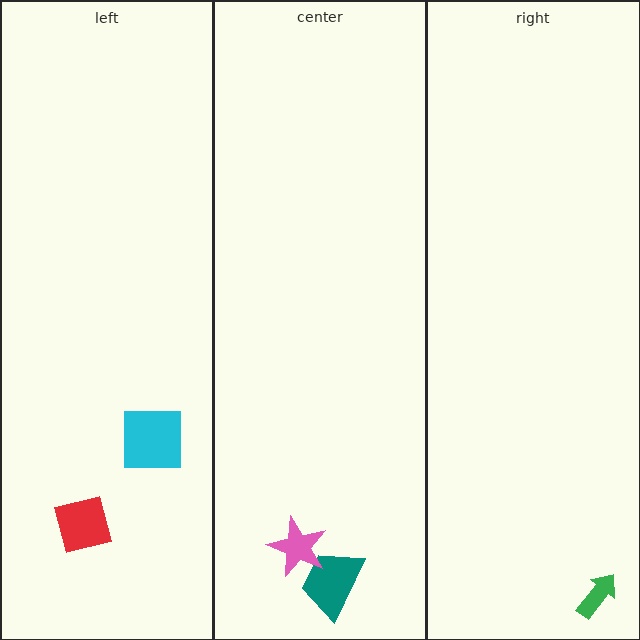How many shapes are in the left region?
2.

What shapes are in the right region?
The green arrow.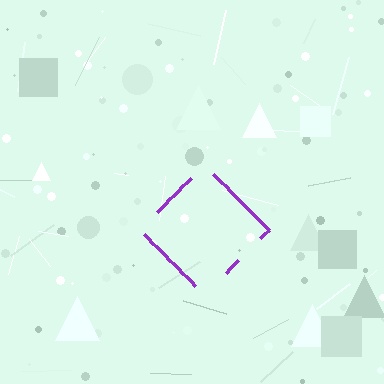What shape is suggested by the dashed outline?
The dashed outline suggests a diamond.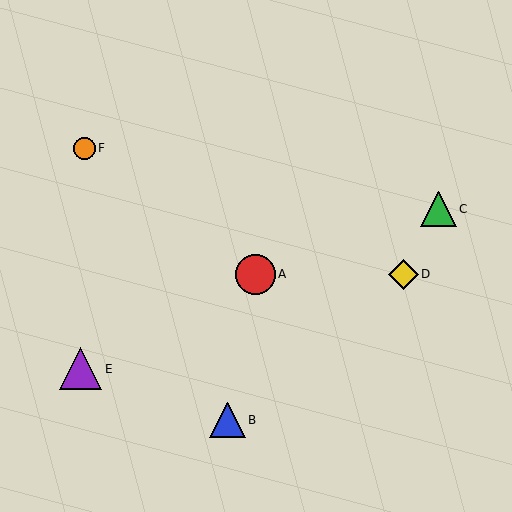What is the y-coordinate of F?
Object F is at y≈148.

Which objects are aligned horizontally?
Objects A, D are aligned horizontally.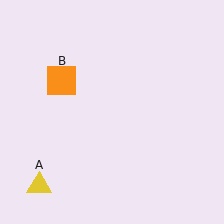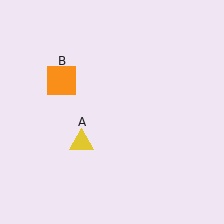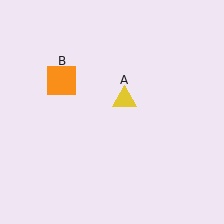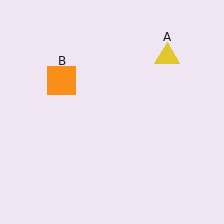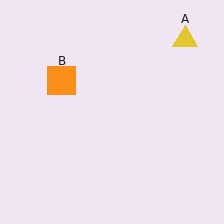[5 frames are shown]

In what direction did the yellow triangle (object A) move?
The yellow triangle (object A) moved up and to the right.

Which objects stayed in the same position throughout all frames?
Orange square (object B) remained stationary.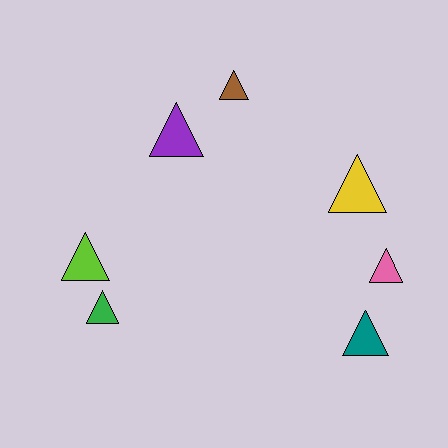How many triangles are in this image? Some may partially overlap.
There are 7 triangles.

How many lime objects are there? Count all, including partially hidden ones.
There is 1 lime object.